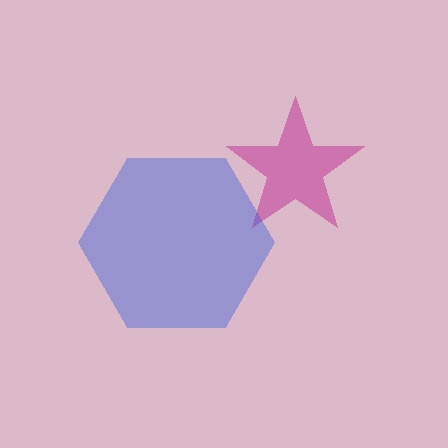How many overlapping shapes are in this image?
There are 2 overlapping shapes in the image.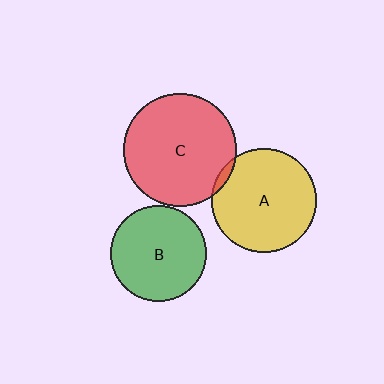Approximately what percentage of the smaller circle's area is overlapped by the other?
Approximately 5%.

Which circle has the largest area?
Circle C (red).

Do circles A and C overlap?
Yes.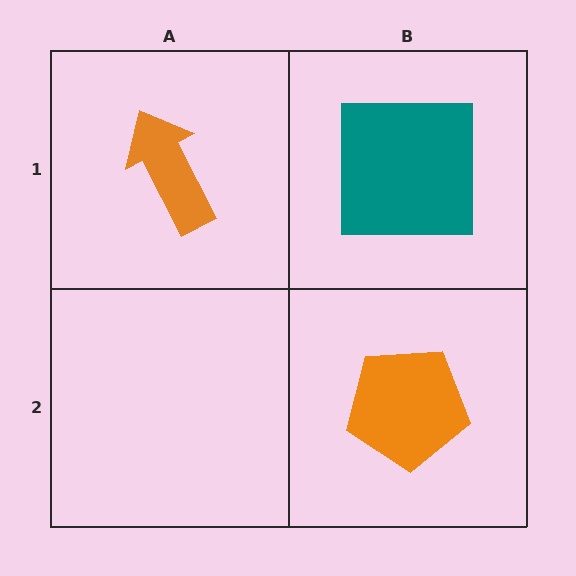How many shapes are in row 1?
2 shapes.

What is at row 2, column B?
An orange pentagon.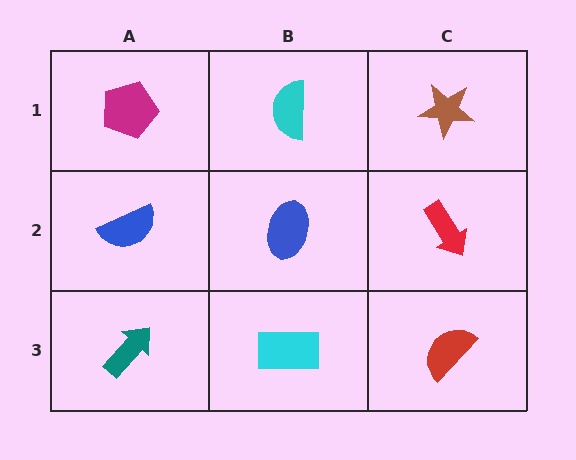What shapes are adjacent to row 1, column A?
A blue semicircle (row 2, column A), a cyan semicircle (row 1, column B).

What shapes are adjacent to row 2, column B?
A cyan semicircle (row 1, column B), a cyan rectangle (row 3, column B), a blue semicircle (row 2, column A), a red arrow (row 2, column C).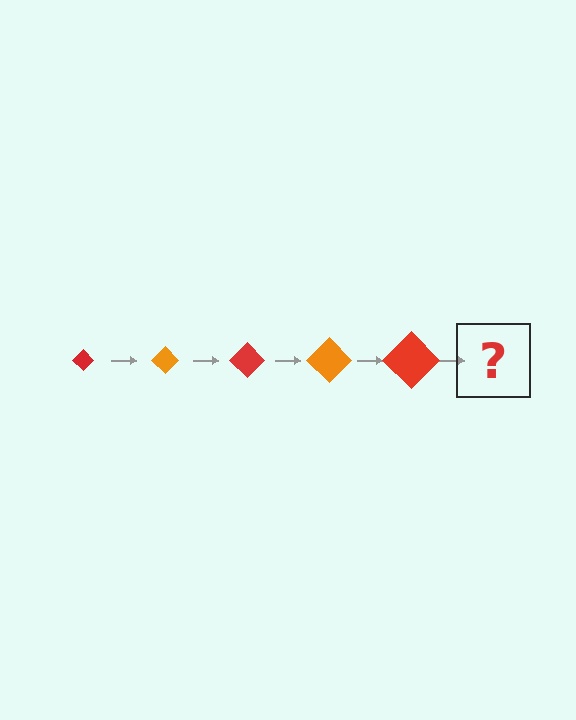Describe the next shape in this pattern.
It should be an orange diamond, larger than the previous one.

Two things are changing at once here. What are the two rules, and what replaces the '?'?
The two rules are that the diamond grows larger each step and the color cycles through red and orange. The '?' should be an orange diamond, larger than the previous one.